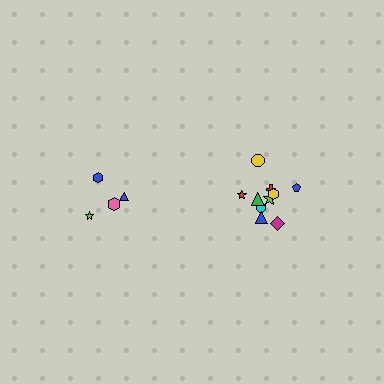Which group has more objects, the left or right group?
The right group.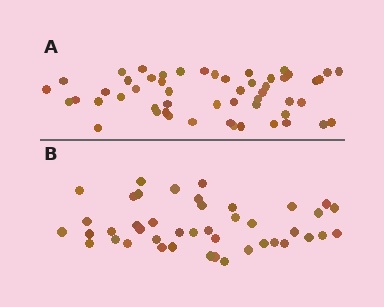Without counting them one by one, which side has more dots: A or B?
Region A (the top region) has more dots.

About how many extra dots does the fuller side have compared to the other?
Region A has roughly 10 or so more dots than region B.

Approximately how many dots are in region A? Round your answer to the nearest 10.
About 50 dots. (The exact count is 53, which rounds to 50.)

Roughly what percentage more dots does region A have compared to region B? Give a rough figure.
About 25% more.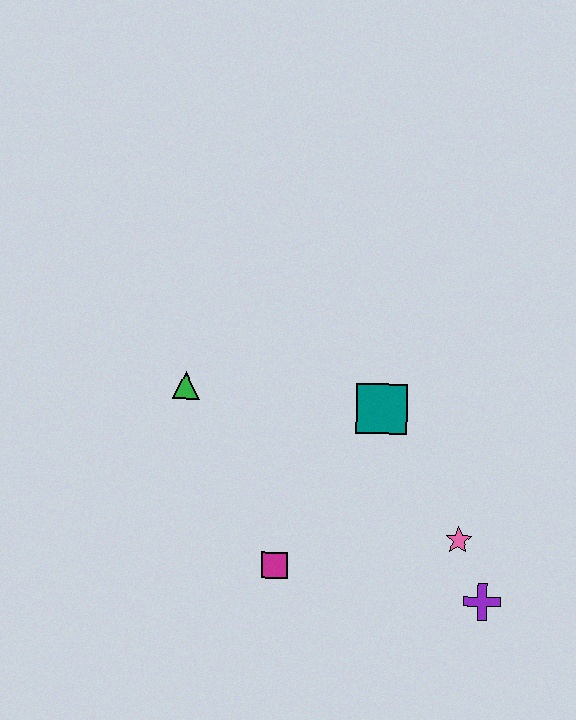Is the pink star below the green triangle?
Yes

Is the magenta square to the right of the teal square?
No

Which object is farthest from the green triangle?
The purple cross is farthest from the green triangle.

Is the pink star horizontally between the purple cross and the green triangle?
Yes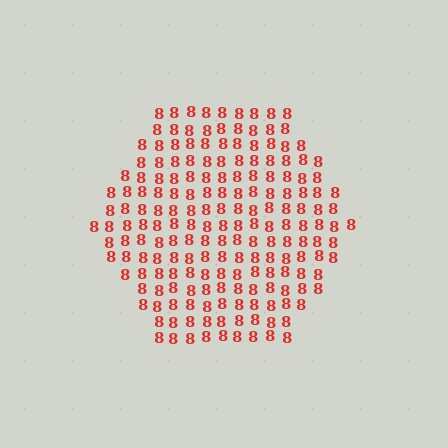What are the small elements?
The small elements are digit 8's.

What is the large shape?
The large shape is a hexagon.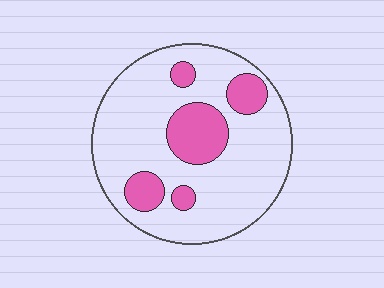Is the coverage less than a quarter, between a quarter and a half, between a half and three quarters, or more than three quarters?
Less than a quarter.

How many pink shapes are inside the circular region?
5.